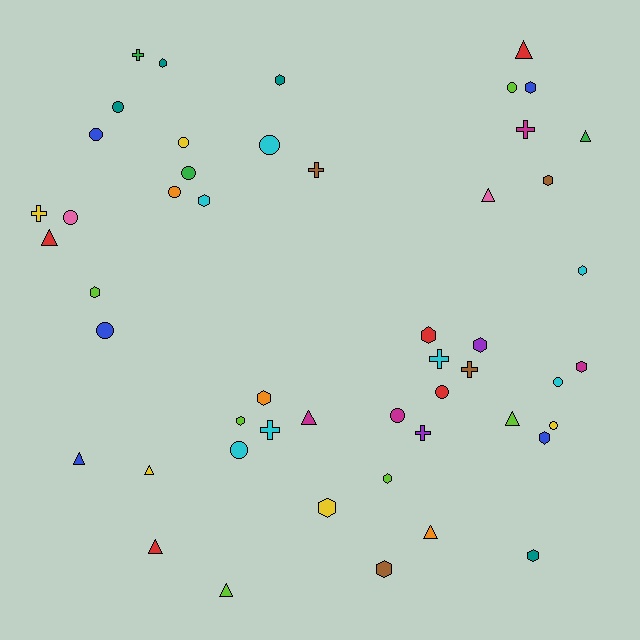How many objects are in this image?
There are 50 objects.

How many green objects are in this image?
There are 3 green objects.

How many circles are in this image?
There are 14 circles.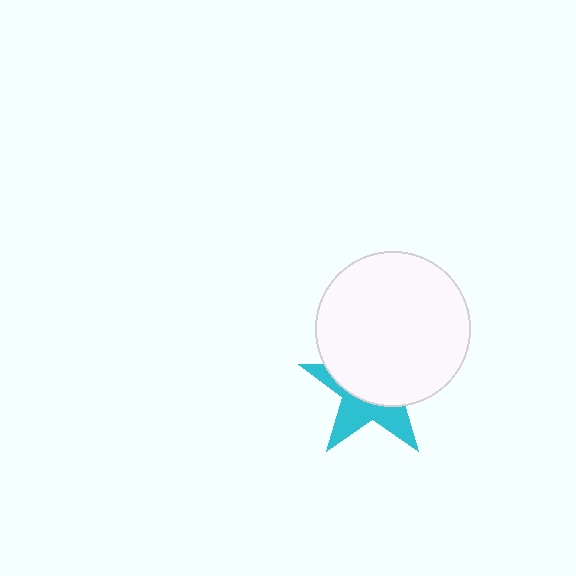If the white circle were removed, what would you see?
You would see the complete cyan star.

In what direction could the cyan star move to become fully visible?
The cyan star could move down. That would shift it out from behind the white circle entirely.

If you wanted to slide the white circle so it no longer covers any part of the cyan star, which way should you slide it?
Slide it up — that is the most direct way to separate the two shapes.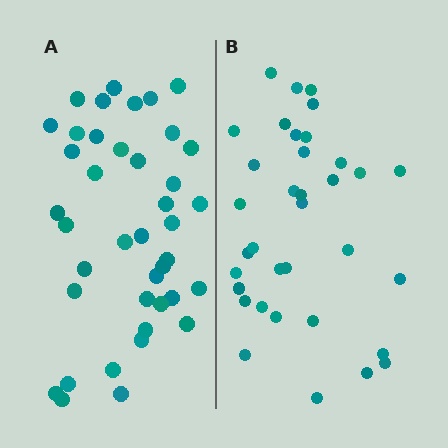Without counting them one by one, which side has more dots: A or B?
Region A (the left region) has more dots.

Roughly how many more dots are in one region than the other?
Region A has about 5 more dots than region B.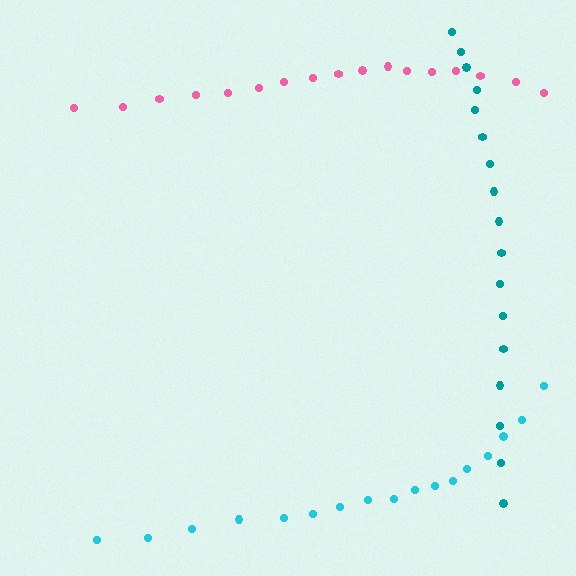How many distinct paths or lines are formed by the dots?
There are 3 distinct paths.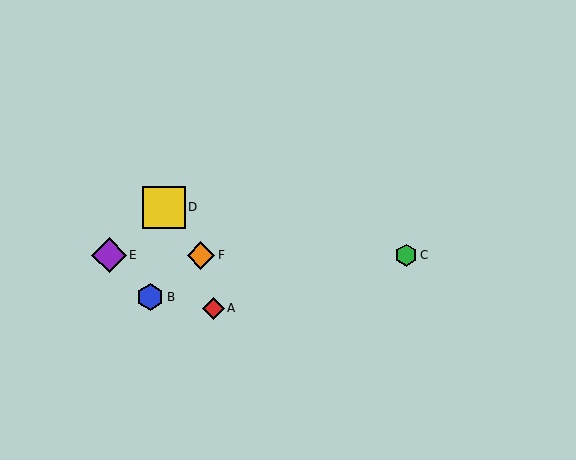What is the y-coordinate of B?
Object B is at y≈297.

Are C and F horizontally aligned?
Yes, both are at y≈255.